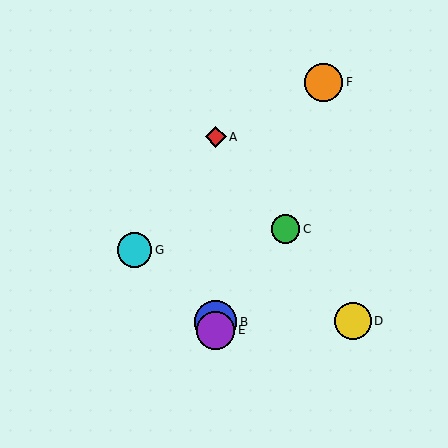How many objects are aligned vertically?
3 objects (A, B, E) are aligned vertically.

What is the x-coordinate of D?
Object D is at x≈353.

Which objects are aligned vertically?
Objects A, B, E are aligned vertically.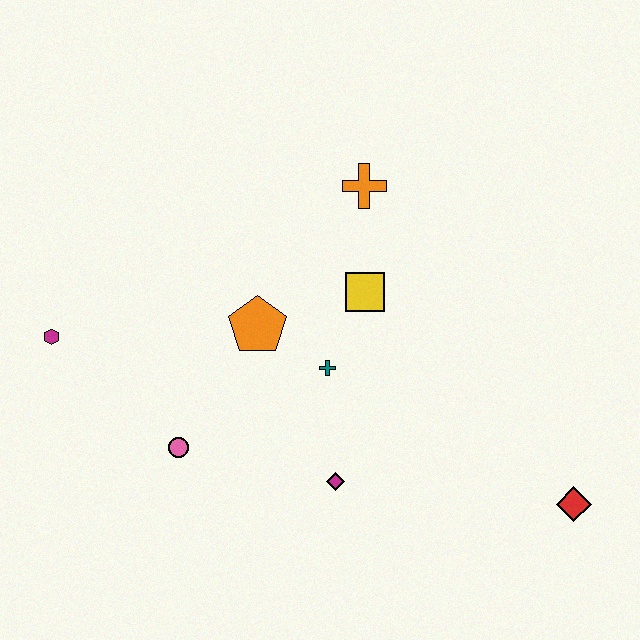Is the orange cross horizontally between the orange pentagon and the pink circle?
No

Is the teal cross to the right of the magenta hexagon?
Yes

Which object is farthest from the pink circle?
The red diamond is farthest from the pink circle.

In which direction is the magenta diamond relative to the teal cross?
The magenta diamond is below the teal cross.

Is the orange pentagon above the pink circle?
Yes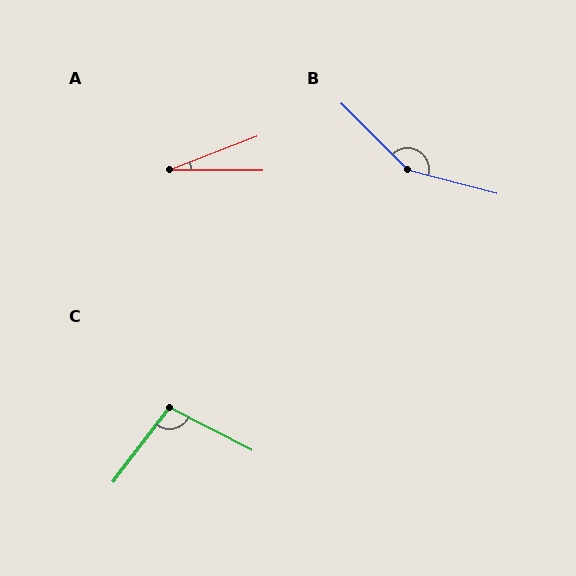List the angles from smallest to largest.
A (21°), C (100°), B (149°).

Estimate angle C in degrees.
Approximately 100 degrees.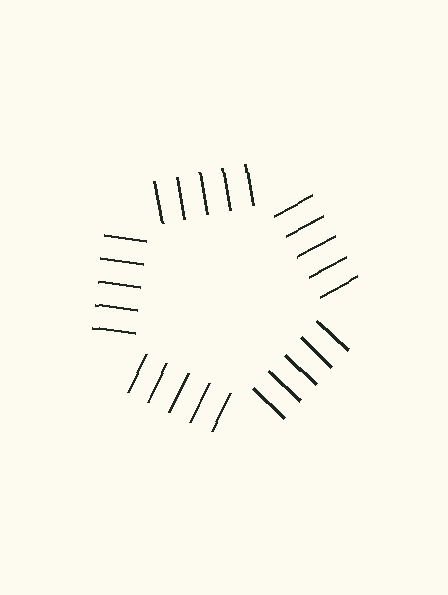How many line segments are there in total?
25 — 5 along each of the 5 edges.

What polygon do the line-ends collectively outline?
An illusory pentagon — the line segments terminate on its edges but no continuous stroke is drawn.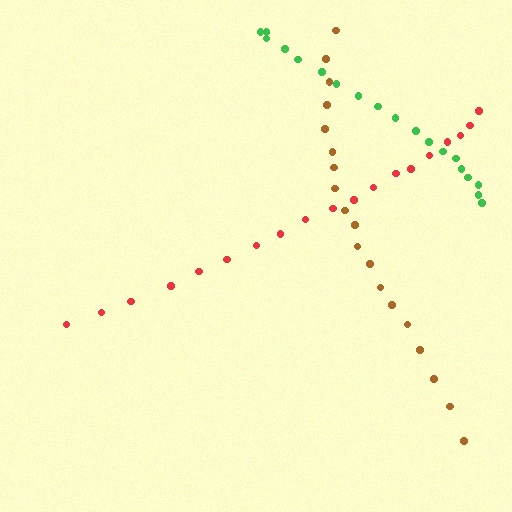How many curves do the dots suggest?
There are 3 distinct paths.